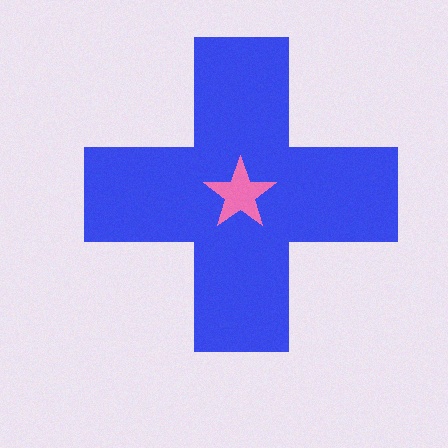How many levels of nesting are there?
2.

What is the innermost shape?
The pink star.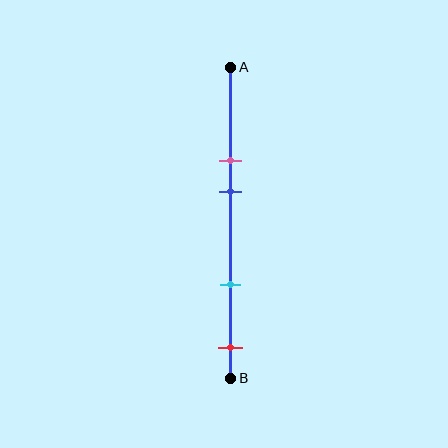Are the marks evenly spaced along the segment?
No, the marks are not evenly spaced.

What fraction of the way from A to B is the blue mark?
The blue mark is approximately 40% (0.4) of the way from A to B.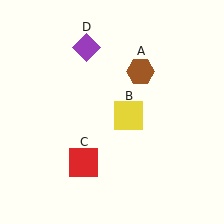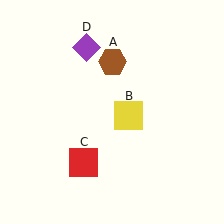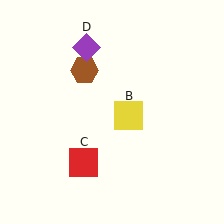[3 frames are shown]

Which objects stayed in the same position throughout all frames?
Yellow square (object B) and red square (object C) and purple diamond (object D) remained stationary.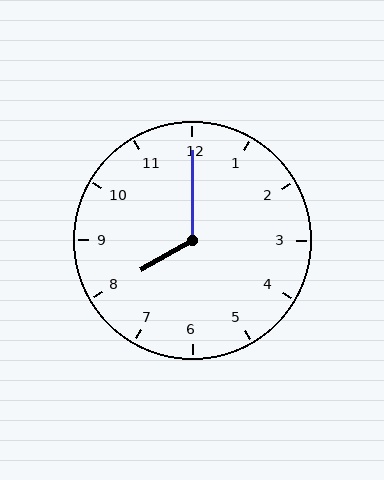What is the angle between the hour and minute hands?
Approximately 120 degrees.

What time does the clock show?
8:00.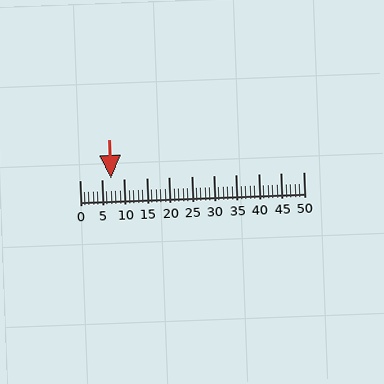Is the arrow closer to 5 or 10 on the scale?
The arrow is closer to 5.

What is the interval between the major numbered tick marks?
The major tick marks are spaced 5 units apart.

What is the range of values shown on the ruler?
The ruler shows values from 0 to 50.